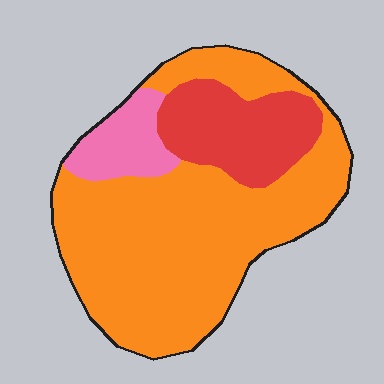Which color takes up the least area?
Pink, at roughly 10%.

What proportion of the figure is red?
Red takes up about one fifth (1/5) of the figure.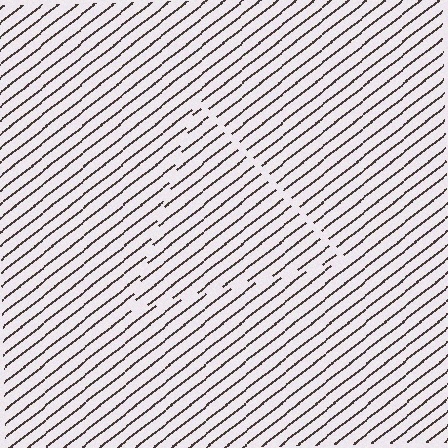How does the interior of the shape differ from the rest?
The interior of the shape contains the same grating, shifted by half a period — the contour is defined by the phase discontinuity where line-ends from the inner and outer gratings abut.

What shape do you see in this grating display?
An illusory triangle. The interior of the shape contains the same grating, shifted by half a period — the contour is defined by the phase discontinuity where line-ends from the inner and outer gratings abut.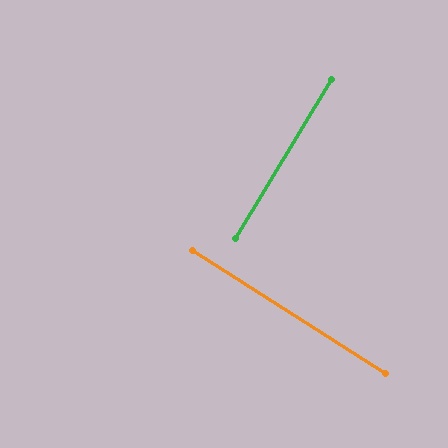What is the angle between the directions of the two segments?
Approximately 89 degrees.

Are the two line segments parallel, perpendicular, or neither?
Perpendicular — they meet at approximately 89°.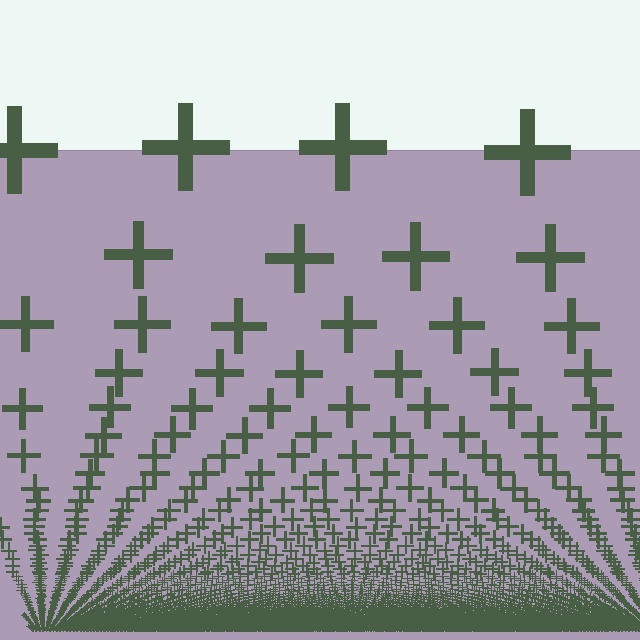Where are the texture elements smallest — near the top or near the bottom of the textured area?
Near the bottom.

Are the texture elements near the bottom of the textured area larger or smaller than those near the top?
Smaller. The gradient is inverted — elements near the bottom are smaller and denser.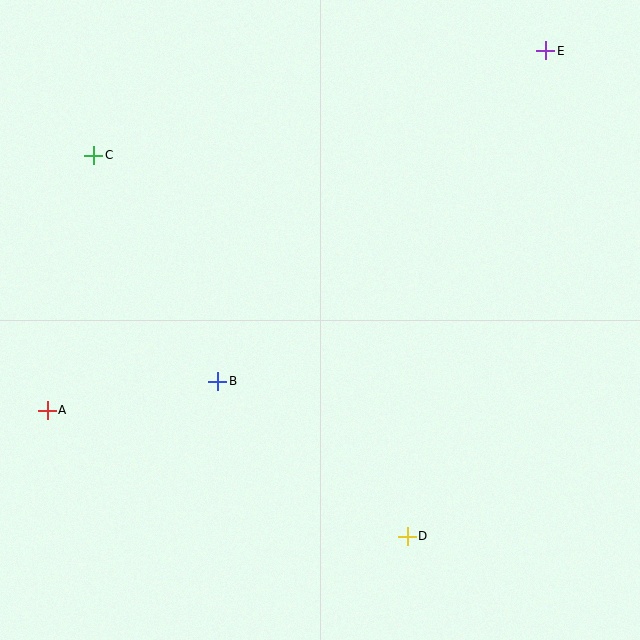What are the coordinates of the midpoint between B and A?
The midpoint between B and A is at (132, 396).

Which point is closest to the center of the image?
Point B at (218, 381) is closest to the center.